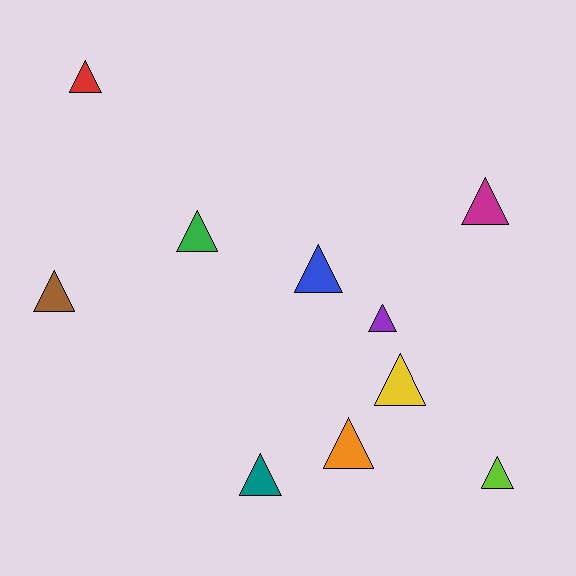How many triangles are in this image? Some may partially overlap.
There are 10 triangles.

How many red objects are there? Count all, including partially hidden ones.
There is 1 red object.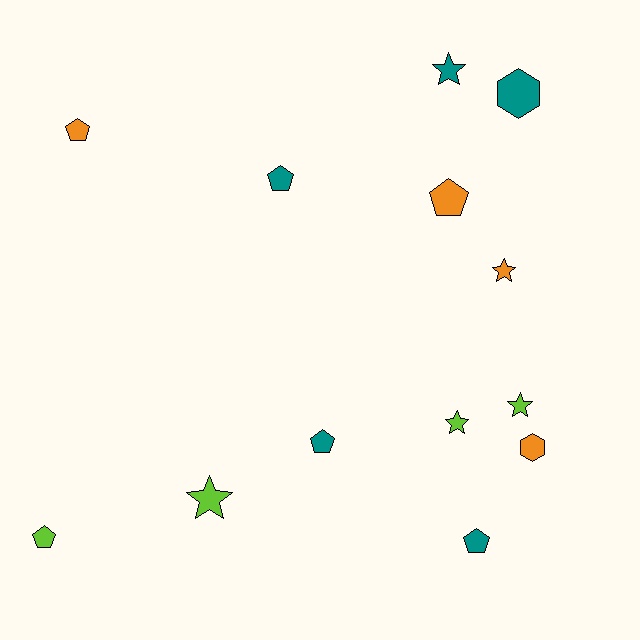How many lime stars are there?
There are 3 lime stars.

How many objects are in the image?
There are 13 objects.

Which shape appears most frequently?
Pentagon, with 6 objects.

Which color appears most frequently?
Teal, with 5 objects.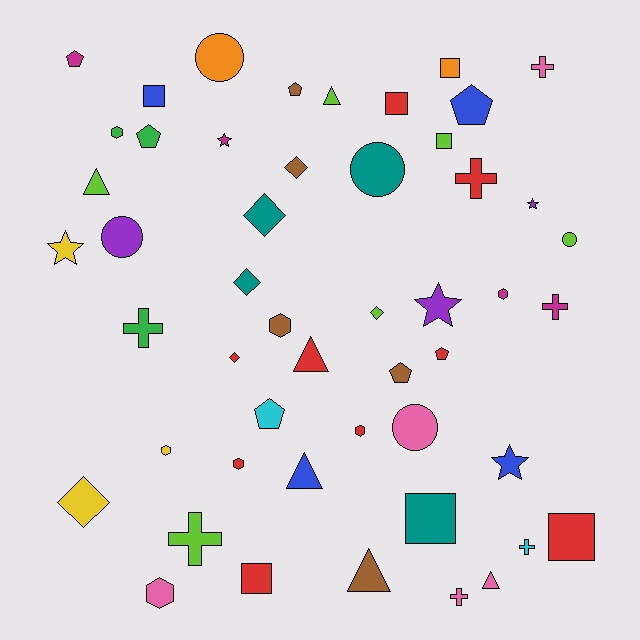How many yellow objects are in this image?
There are 3 yellow objects.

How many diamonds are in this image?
There are 6 diamonds.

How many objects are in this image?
There are 50 objects.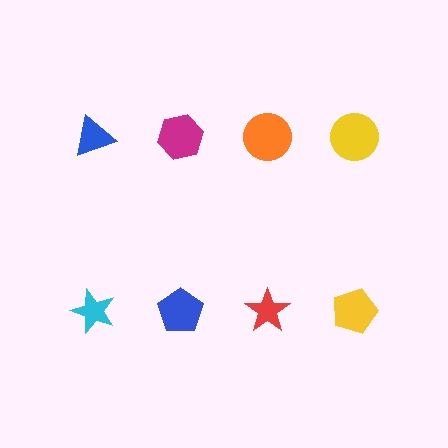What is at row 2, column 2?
A blue pentagon.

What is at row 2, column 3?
A red star.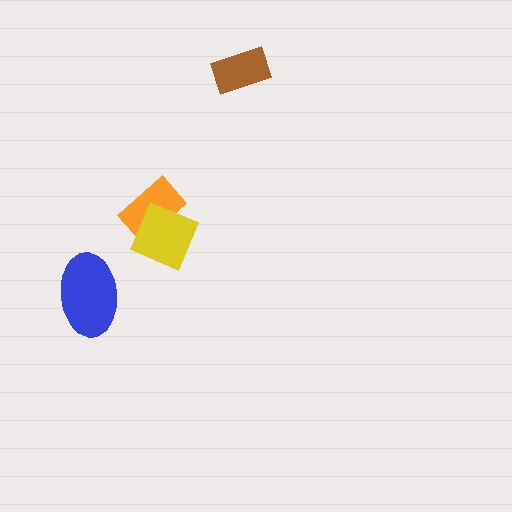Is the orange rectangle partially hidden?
Yes, it is partially covered by another shape.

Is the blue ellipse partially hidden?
No, no other shape covers it.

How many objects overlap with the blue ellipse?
0 objects overlap with the blue ellipse.